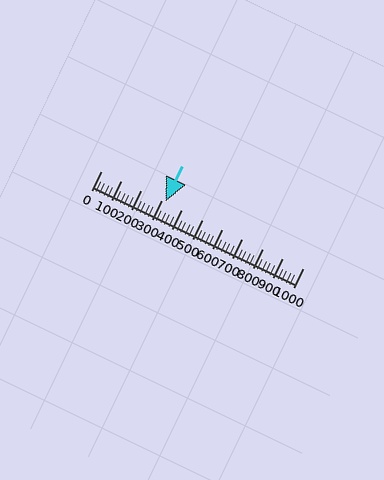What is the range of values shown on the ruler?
The ruler shows values from 0 to 1000.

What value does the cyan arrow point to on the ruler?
The cyan arrow points to approximately 317.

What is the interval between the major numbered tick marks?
The major tick marks are spaced 100 units apart.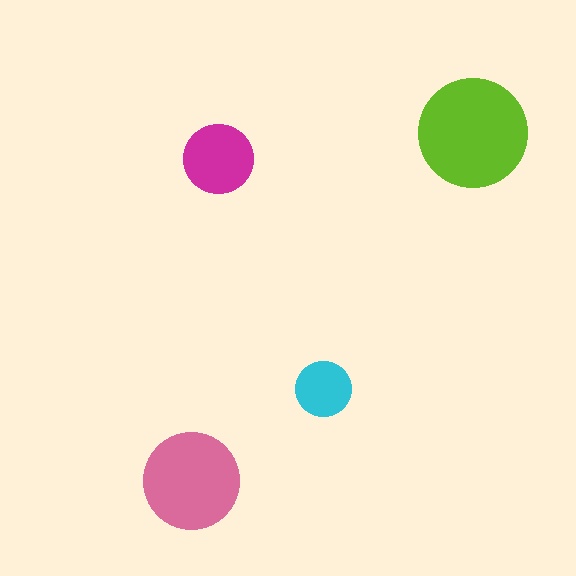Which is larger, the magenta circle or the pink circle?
The pink one.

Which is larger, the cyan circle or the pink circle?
The pink one.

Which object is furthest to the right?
The lime circle is rightmost.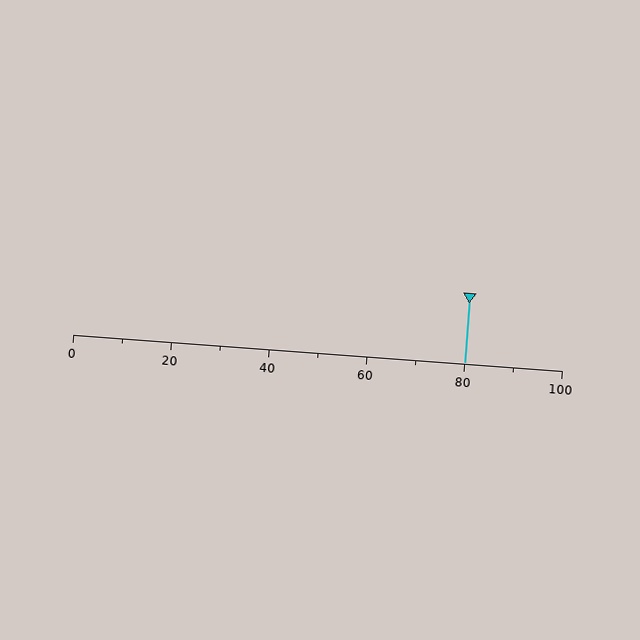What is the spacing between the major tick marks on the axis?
The major ticks are spaced 20 apart.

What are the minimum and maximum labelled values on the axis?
The axis runs from 0 to 100.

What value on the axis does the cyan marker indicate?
The marker indicates approximately 80.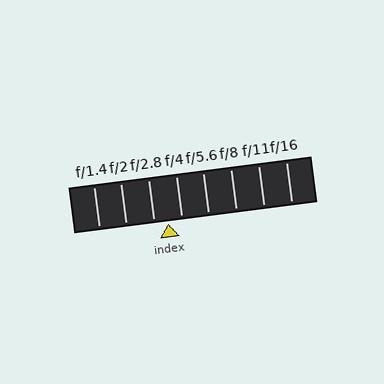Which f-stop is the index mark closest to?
The index mark is closest to f/4.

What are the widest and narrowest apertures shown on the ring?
The widest aperture shown is f/1.4 and the narrowest is f/16.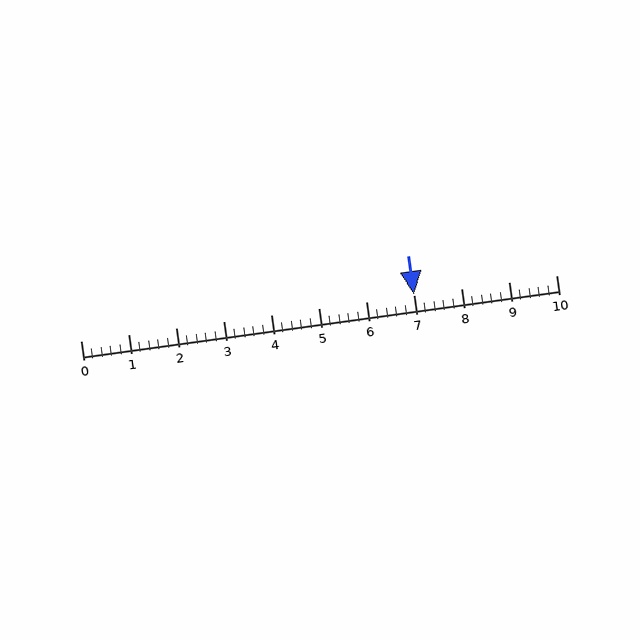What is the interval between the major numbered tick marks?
The major tick marks are spaced 1 units apart.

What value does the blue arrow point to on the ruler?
The blue arrow points to approximately 7.0.